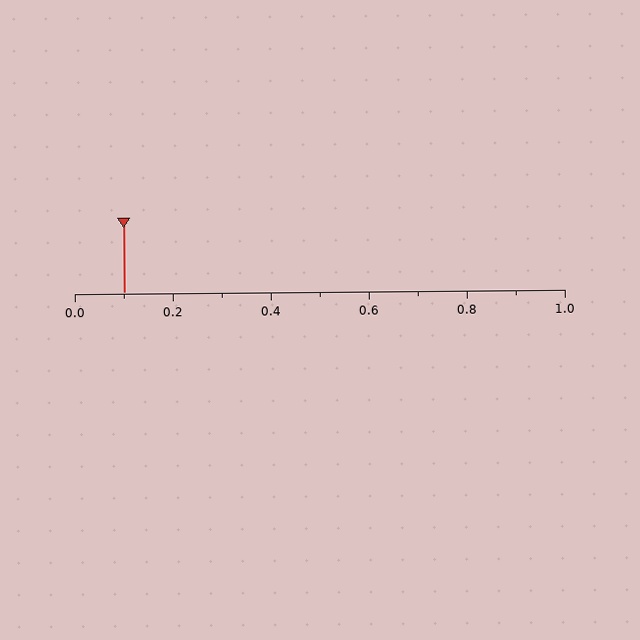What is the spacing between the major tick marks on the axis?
The major ticks are spaced 0.2 apart.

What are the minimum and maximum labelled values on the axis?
The axis runs from 0.0 to 1.0.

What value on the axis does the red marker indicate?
The marker indicates approximately 0.1.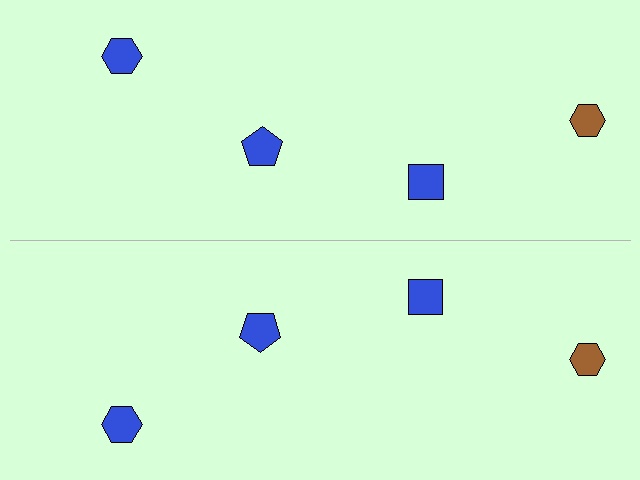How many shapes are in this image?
There are 8 shapes in this image.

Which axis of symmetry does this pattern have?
The pattern has a horizontal axis of symmetry running through the center of the image.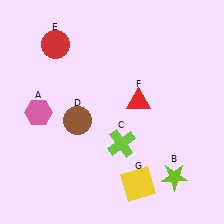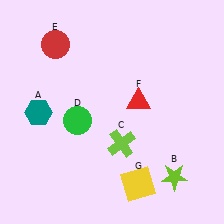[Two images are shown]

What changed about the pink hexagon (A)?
In Image 1, A is pink. In Image 2, it changed to teal.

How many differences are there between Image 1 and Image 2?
There are 2 differences between the two images.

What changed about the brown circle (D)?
In Image 1, D is brown. In Image 2, it changed to green.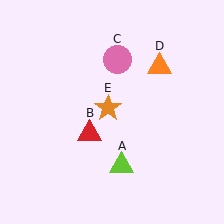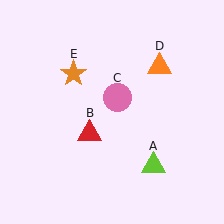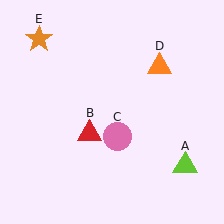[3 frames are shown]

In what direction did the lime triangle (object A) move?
The lime triangle (object A) moved right.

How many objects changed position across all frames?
3 objects changed position: lime triangle (object A), pink circle (object C), orange star (object E).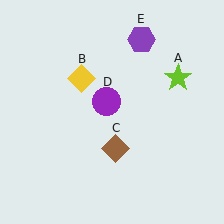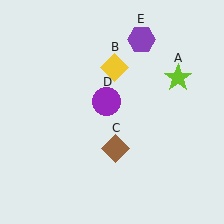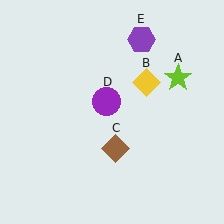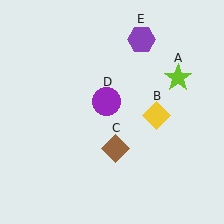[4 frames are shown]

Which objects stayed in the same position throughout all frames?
Lime star (object A) and brown diamond (object C) and purple circle (object D) and purple hexagon (object E) remained stationary.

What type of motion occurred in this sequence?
The yellow diamond (object B) rotated clockwise around the center of the scene.